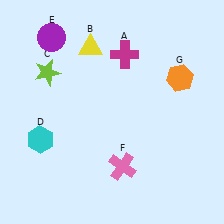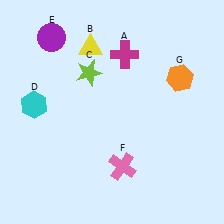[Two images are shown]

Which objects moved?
The objects that moved are: the lime star (C), the cyan hexagon (D).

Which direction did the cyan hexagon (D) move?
The cyan hexagon (D) moved up.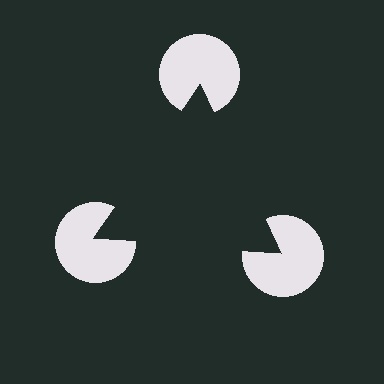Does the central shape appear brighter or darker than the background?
It typically appears slightly darker than the background, even though no actual brightness change is drawn.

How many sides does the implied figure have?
3 sides.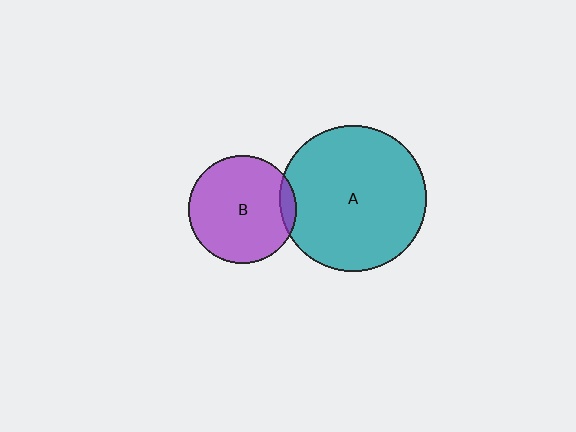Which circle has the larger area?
Circle A (teal).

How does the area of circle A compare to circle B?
Approximately 1.8 times.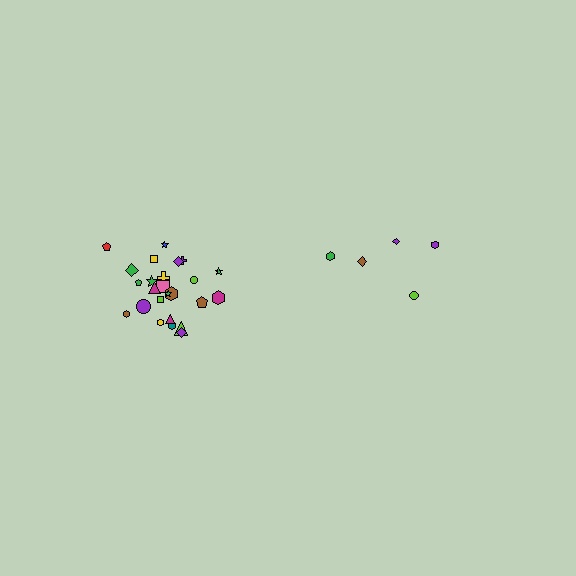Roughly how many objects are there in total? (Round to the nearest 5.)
Roughly 30 objects in total.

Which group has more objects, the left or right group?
The left group.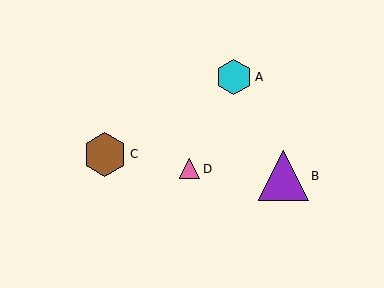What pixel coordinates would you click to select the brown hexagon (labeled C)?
Click at (105, 154) to select the brown hexagon C.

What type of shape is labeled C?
Shape C is a brown hexagon.